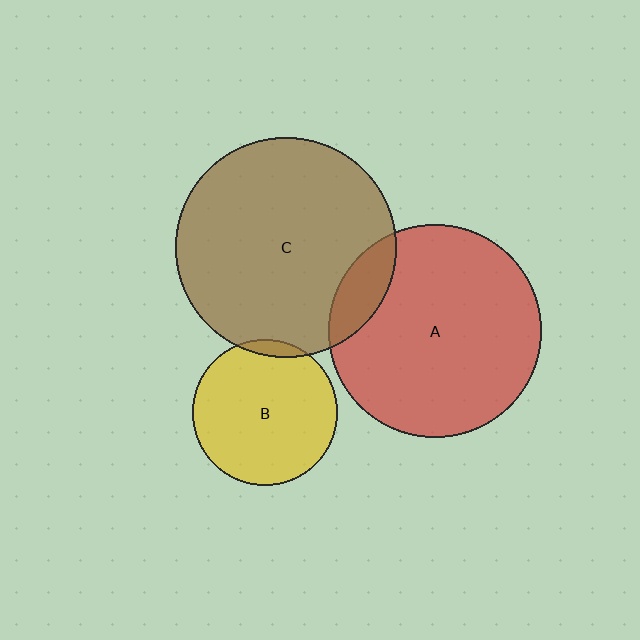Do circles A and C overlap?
Yes.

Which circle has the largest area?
Circle C (brown).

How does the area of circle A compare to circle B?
Approximately 2.1 times.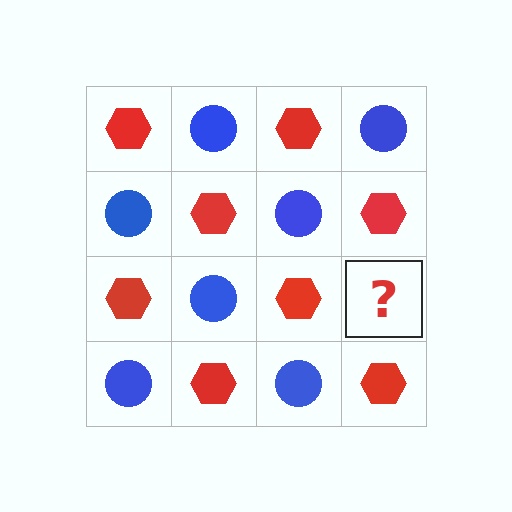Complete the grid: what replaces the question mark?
The question mark should be replaced with a blue circle.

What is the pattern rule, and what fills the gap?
The rule is that it alternates red hexagon and blue circle in a checkerboard pattern. The gap should be filled with a blue circle.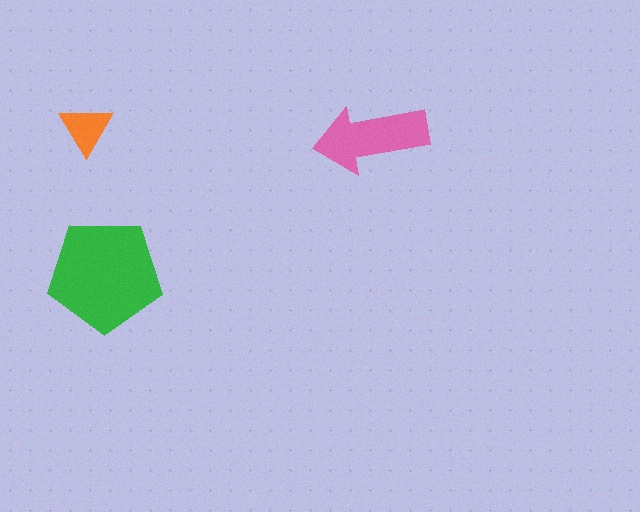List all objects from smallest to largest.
The orange triangle, the pink arrow, the green pentagon.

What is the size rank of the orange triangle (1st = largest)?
3rd.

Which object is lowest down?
The green pentagon is bottommost.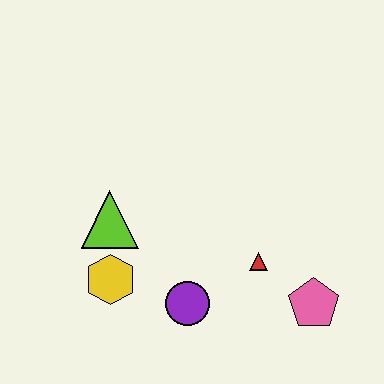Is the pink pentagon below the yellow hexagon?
Yes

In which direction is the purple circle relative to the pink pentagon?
The purple circle is to the left of the pink pentagon.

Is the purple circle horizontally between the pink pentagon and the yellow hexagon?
Yes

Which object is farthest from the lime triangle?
The pink pentagon is farthest from the lime triangle.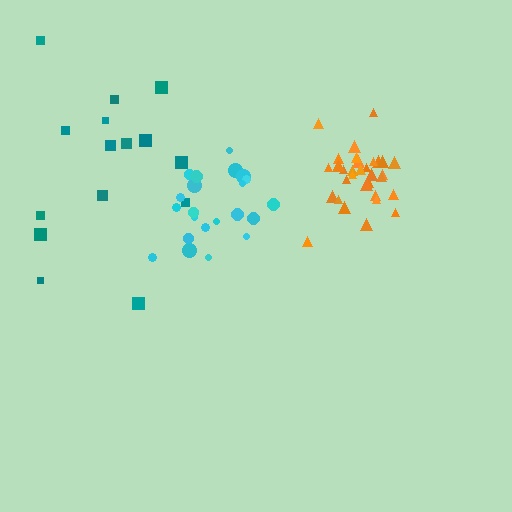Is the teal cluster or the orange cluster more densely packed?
Orange.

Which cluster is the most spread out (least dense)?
Teal.